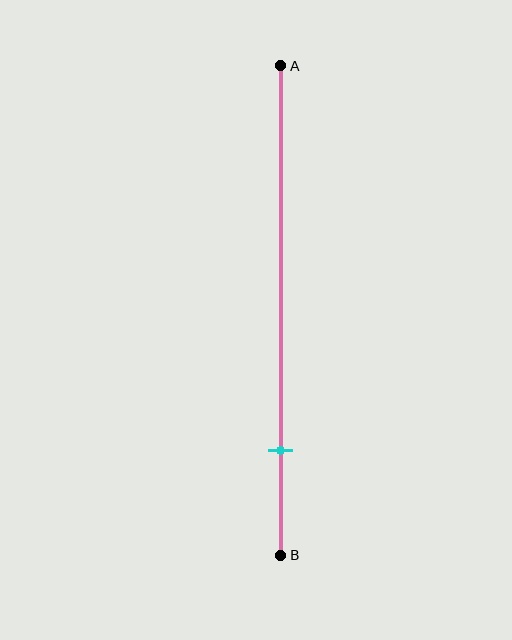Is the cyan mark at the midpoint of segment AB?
No, the mark is at about 80% from A, not at the 50% midpoint.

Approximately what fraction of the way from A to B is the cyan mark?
The cyan mark is approximately 80% of the way from A to B.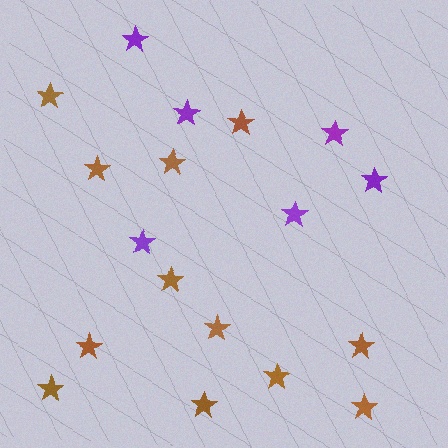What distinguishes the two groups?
There are 2 groups: one group of purple stars (6) and one group of brown stars (12).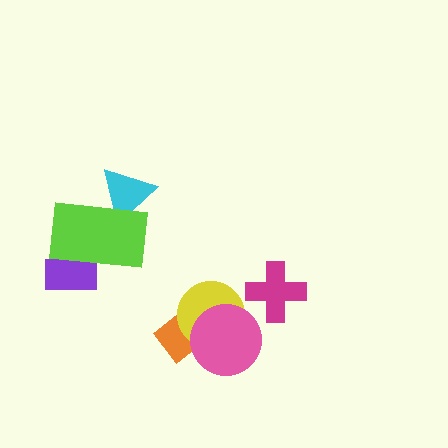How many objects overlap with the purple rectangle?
1 object overlaps with the purple rectangle.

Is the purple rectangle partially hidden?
Yes, it is partially covered by another shape.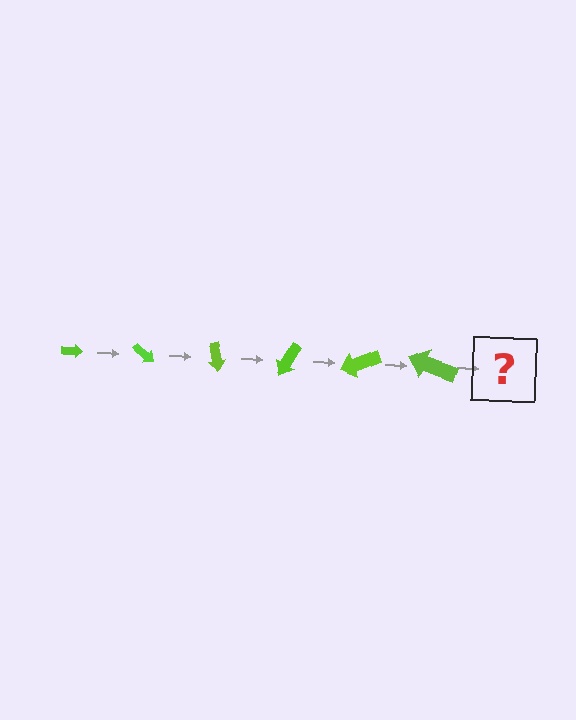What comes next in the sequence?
The next element should be an arrow, larger than the previous one and rotated 240 degrees from the start.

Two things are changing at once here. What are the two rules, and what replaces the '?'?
The two rules are that the arrow grows larger each step and it rotates 40 degrees each step. The '?' should be an arrow, larger than the previous one and rotated 240 degrees from the start.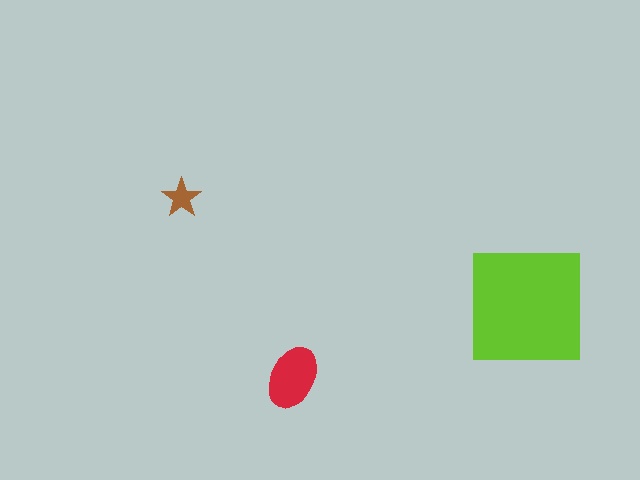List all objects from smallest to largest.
The brown star, the red ellipse, the lime square.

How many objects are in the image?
There are 3 objects in the image.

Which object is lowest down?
The red ellipse is bottommost.